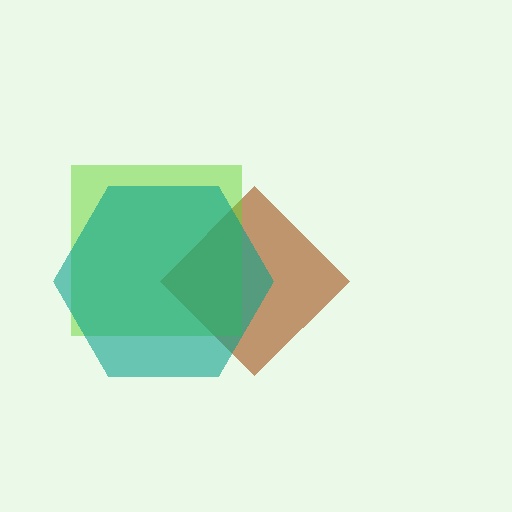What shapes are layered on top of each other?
The layered shapes are: a brown diamond, a lime square, a teal hexagon.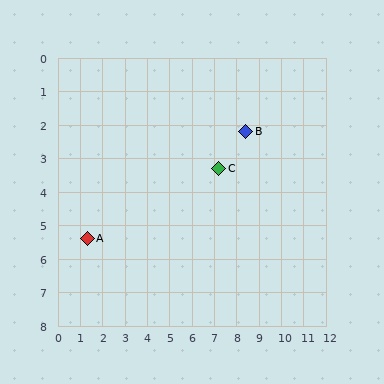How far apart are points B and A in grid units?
Points B and A are about 7.8 grid units apart.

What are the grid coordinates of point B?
Point B is at approximately (8.4, 2.2).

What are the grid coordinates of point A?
Point A is at approximately (1.3, 5.4).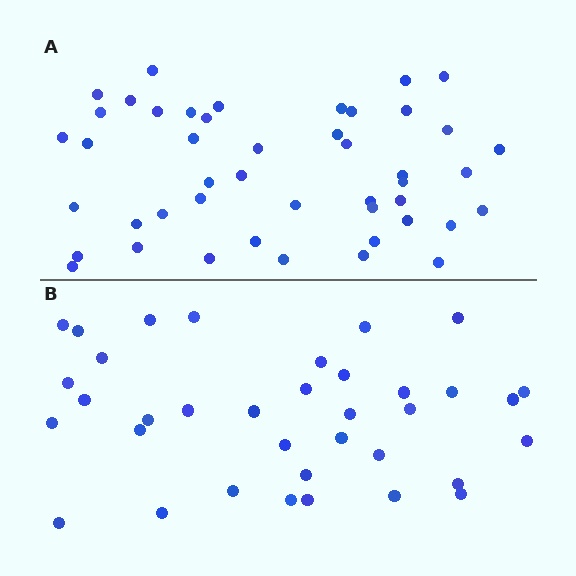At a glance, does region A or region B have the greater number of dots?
Region A (the top region) has more dots.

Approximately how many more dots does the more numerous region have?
Region A has roughly 10 or so more dots than region B.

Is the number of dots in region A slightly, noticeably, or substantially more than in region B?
Region A has noticeably more, but not dramatically so. The ratio is roughly 1.3 to 1.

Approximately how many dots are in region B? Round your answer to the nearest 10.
About 40 dots. (The exact count is 36, which rounds to 40.)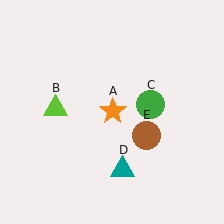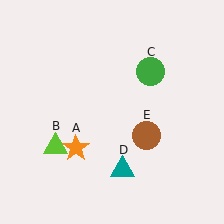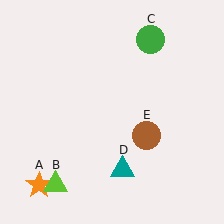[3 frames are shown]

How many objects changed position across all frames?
3 objects changed position: orange star (object A), lime triangle (object B), green circle (object C).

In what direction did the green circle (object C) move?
The green circle (object C) moved up.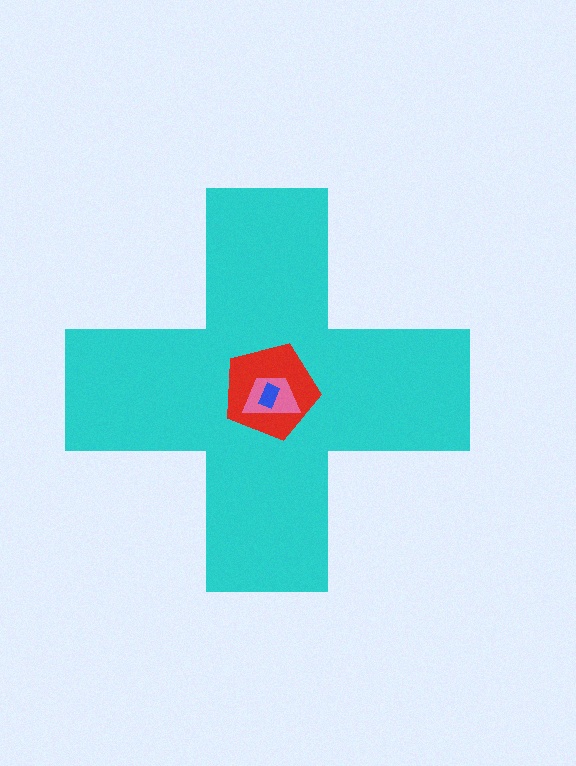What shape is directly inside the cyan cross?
The red pentagon.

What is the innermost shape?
The blue rectangle.